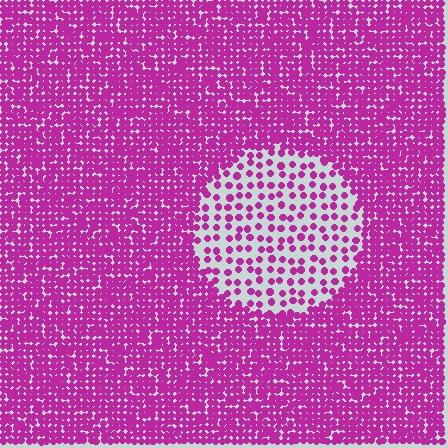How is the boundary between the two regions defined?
The boundary is defined by a change in element density (approximately 2.9x ratio). All elements are the same color, size, and shape.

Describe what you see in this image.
The image contains small magenta elements arranged at two different densities. A circle-shaped region is visible where the elements are less densely packed than the surrounding area.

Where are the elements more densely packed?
The elements are more densely packed outside the circle boundary.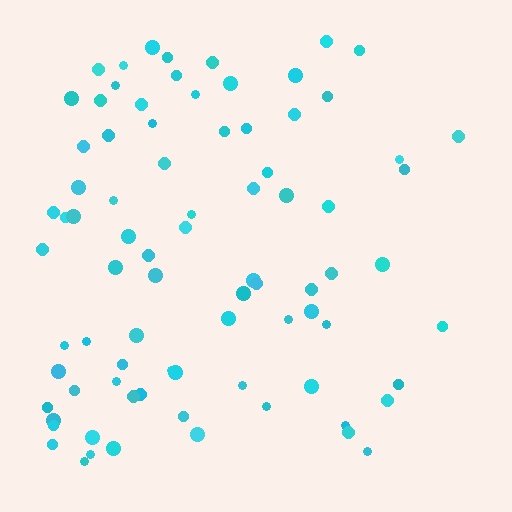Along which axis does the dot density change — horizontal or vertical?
Horizontal.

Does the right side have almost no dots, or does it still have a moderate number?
Still a moderate number, just noticeably fewer than the left.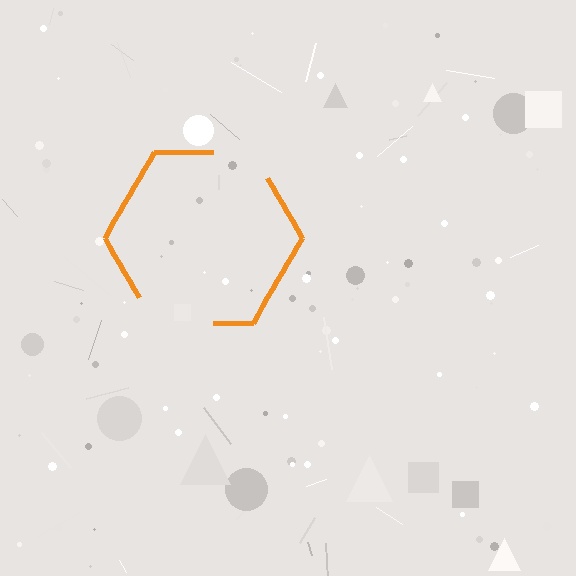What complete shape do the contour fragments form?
The contour fragments form a hexagon.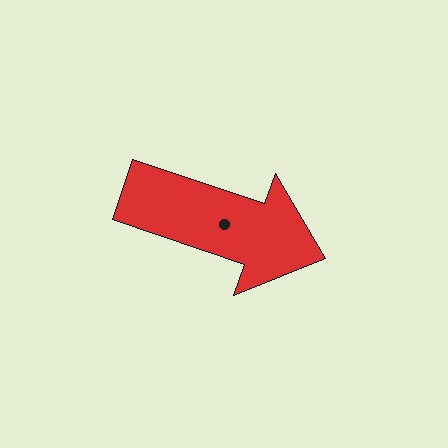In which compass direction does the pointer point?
East.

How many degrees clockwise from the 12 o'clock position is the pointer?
Approximately 109 degrees.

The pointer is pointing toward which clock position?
Roughly 4 o'clock.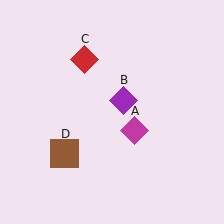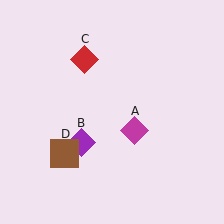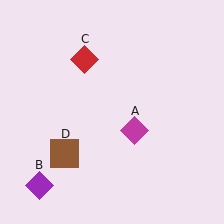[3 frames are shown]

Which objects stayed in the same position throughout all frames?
Magenta diamond (object A) and red diamond (object C) and brown square (object D) remained stationary.